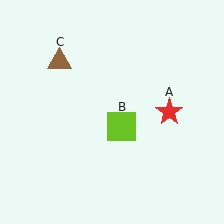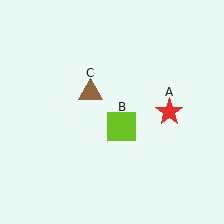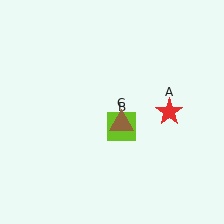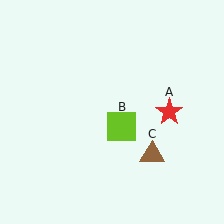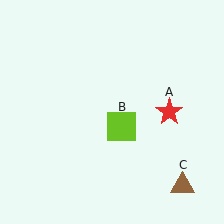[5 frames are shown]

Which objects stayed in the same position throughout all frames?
Red star (object A) and lime square (object B) remained stationary.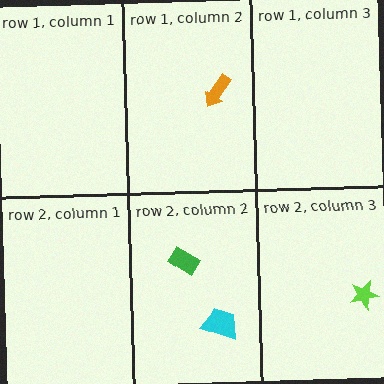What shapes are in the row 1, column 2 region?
The orange arrow.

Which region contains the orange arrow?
The row 1, column 2 region.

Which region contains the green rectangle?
The row 2, column 2 region.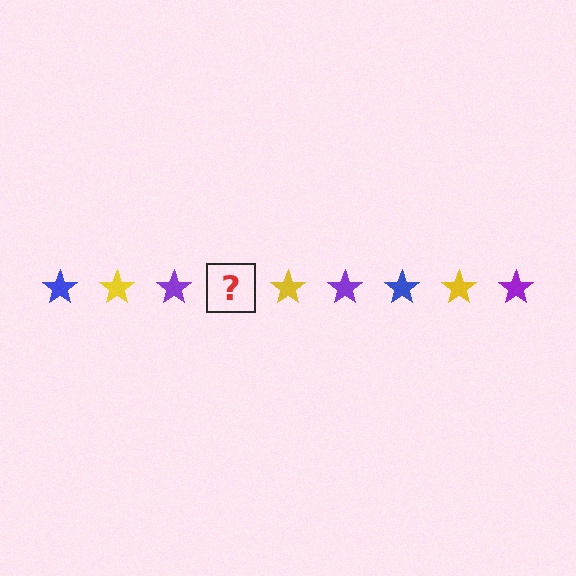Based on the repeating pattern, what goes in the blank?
The blank should be a blue star.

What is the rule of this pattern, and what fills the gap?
The rule is that the pattern cycles through blue, yellow, purple stars. The gap should be filled with a blue star.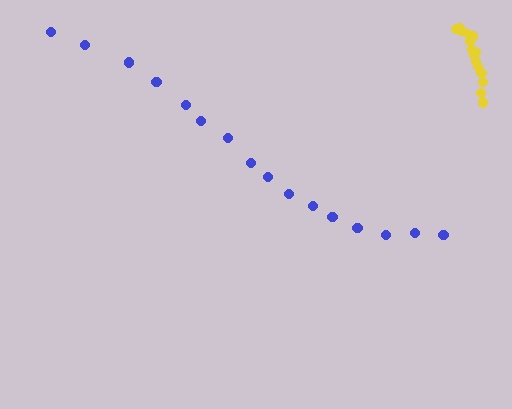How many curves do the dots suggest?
There are 2 distinct paths.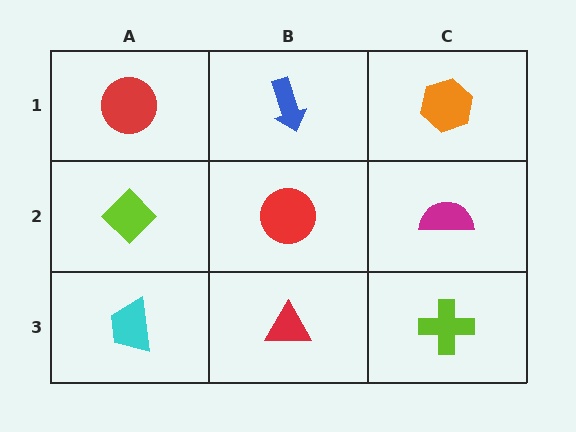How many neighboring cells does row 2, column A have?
3.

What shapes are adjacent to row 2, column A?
A red circle (row 1, column A), a cyan trapezoid (row 3, column A), a red circle (row 2, column B).